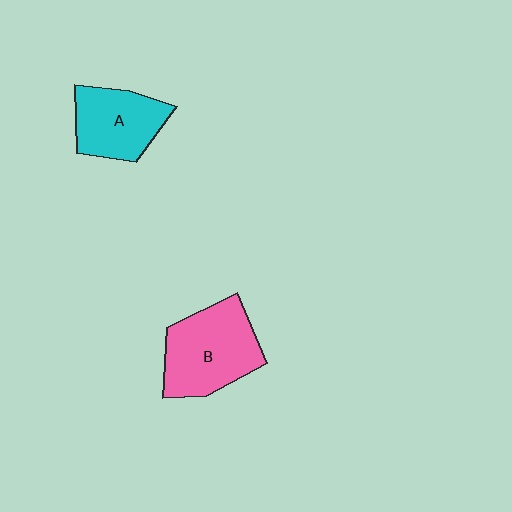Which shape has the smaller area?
Shape A (cyan).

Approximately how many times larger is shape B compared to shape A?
Approximately 1.3 times.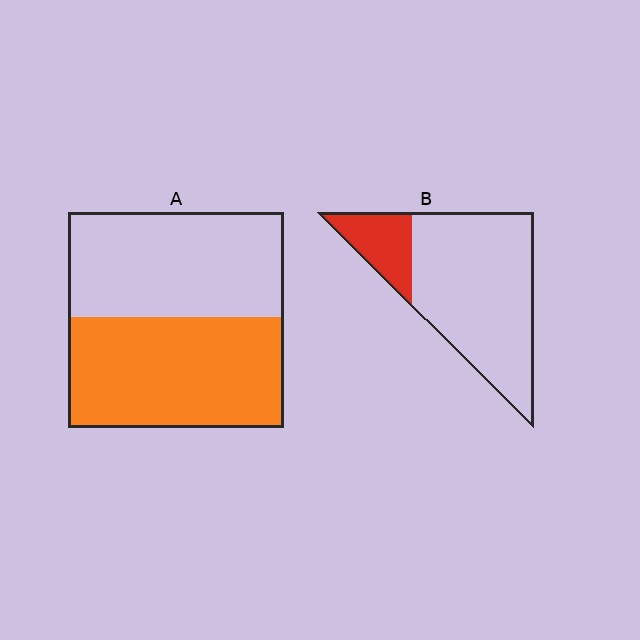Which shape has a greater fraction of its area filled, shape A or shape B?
Shape A.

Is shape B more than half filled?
No.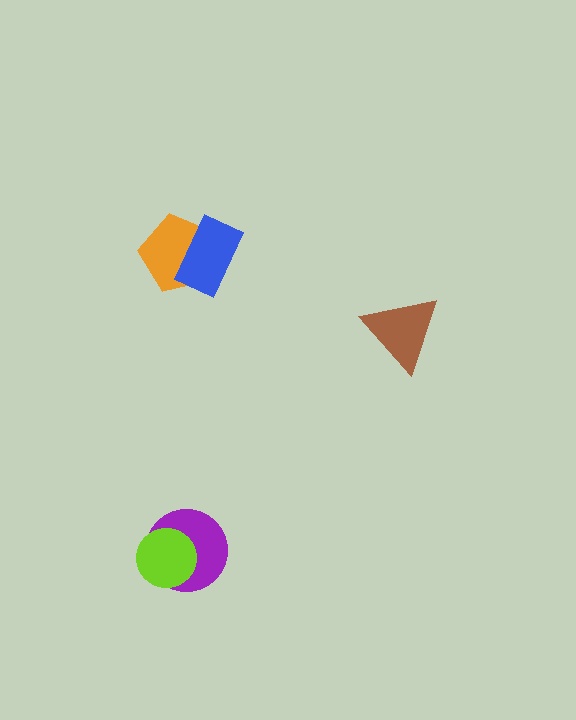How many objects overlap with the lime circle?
1 object overlaps with the lime circle.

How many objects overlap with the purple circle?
1 object overlaps with the purple circle.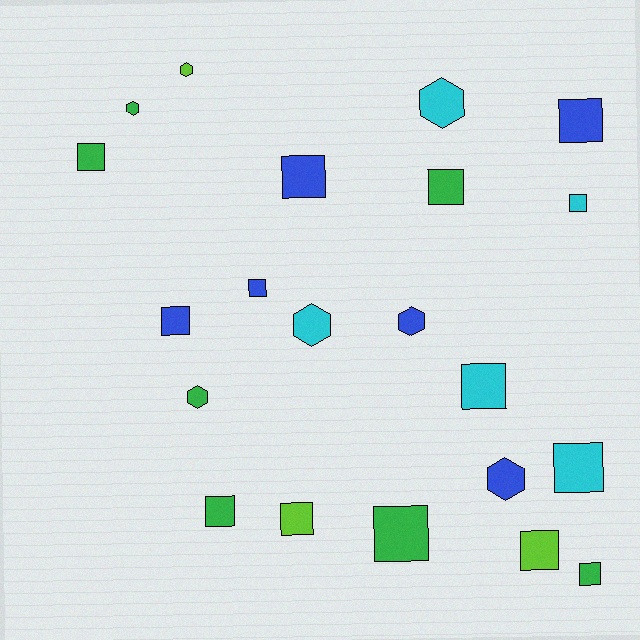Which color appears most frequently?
Green, with 7 objects.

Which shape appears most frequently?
Square, with 14 objects.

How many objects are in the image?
There are 21 objects.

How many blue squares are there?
There are 4 blue squares.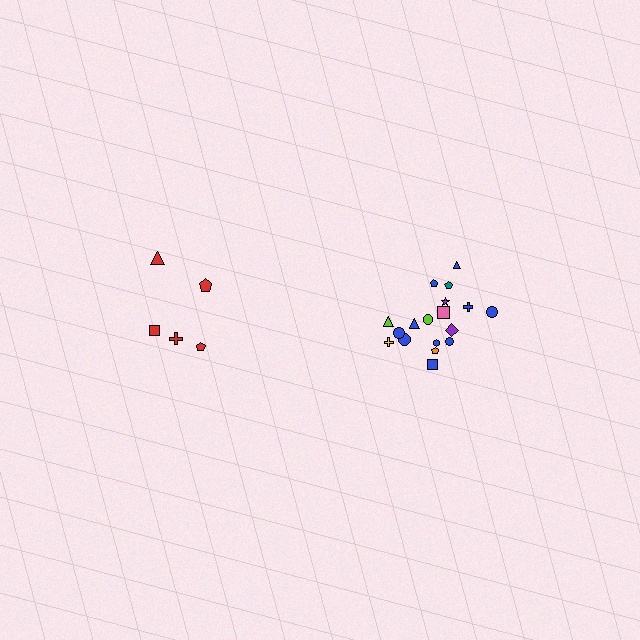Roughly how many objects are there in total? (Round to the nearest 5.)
Roughly 25 objects in total.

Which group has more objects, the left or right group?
The right group.